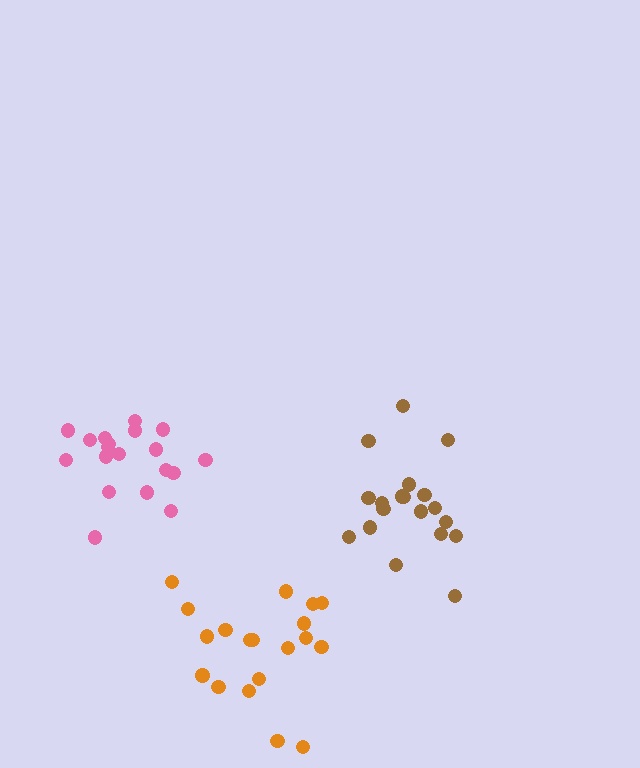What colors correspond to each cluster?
The clusters are colored: pink, brown, orange.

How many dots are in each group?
Group 1: 19 dots, Group 2: 19 dots, Group 3: 19 dots (57 total).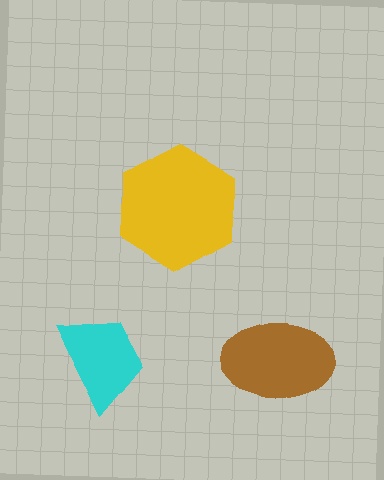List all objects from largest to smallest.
The yellow hexagon, the brown ellipse, the cyan trapezoid.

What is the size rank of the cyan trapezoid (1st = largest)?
3rd.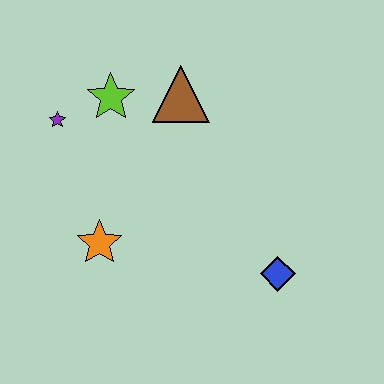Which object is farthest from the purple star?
The blue diamond is farthest from the purple star.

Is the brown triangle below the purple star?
No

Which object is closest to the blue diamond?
The orange star is closest to the blue diamond.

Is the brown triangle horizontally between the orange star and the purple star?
No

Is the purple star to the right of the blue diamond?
No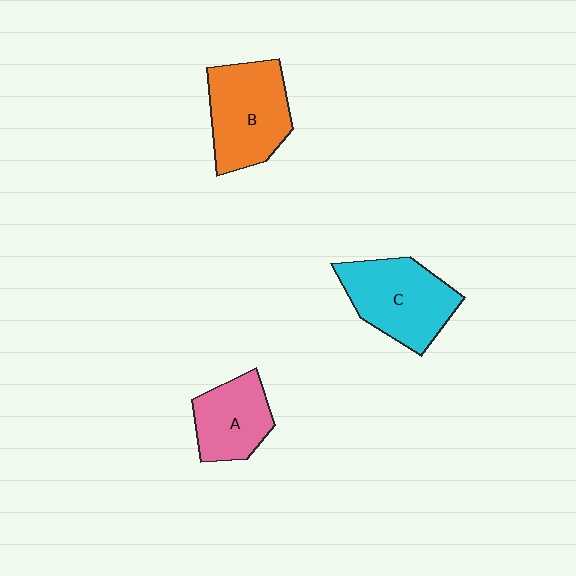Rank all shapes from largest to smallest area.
From largest to smallest: B (orange), C (cyan), A (pink).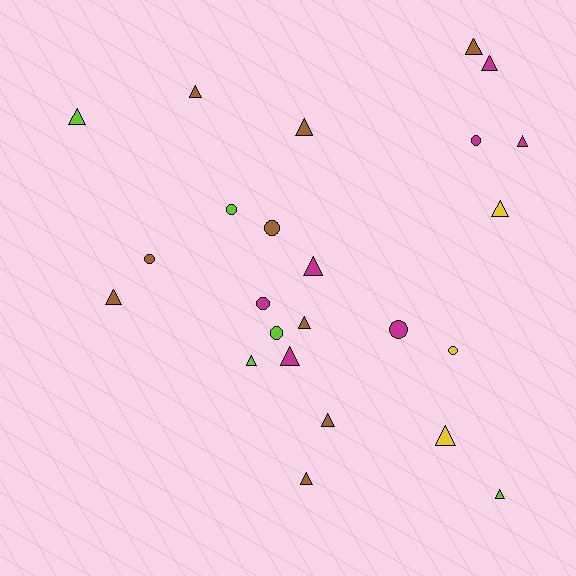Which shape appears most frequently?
Triangle, with 16 objects.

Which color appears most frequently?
Brown, with 9 objects.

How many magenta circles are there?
There are 3 magenta circles.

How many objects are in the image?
There are 24 objects.